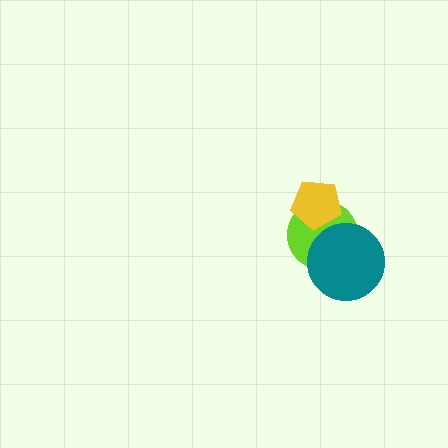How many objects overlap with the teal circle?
1 object overlaps with the teal circle.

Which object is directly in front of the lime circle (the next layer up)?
The yellow pentagon is directly in front of the lime circle.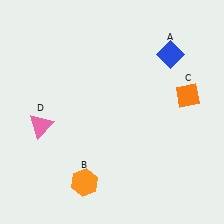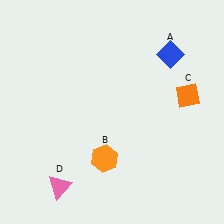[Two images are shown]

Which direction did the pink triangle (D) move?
The pink triangle (D) moved down.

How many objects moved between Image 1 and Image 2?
2 objects moved between the two images.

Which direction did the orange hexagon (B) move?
The orange hexagon (B) moved up.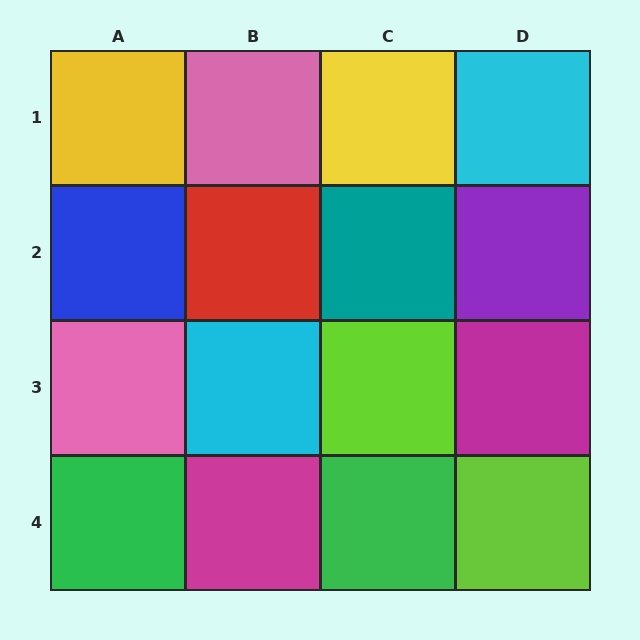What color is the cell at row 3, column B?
Cyan.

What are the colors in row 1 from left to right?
Yellow, pink, yellow, cyan.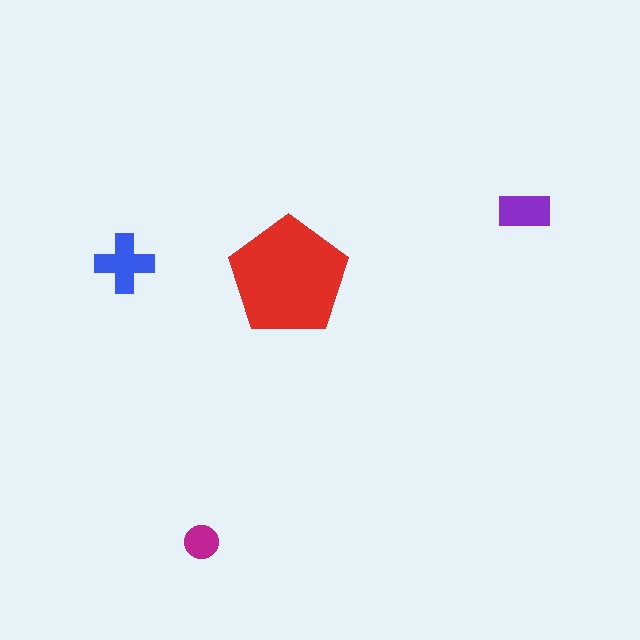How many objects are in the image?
There are 4 objects in the image.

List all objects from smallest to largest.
The magenta circle, the purple rectangle, the blue cross, the red pentagon.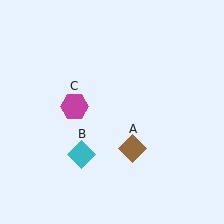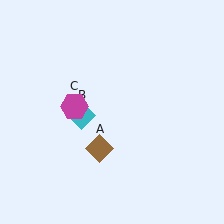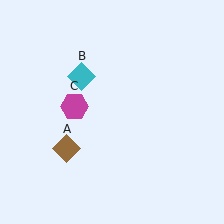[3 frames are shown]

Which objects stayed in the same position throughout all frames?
Magenta hexagon (object C) remained stationary.